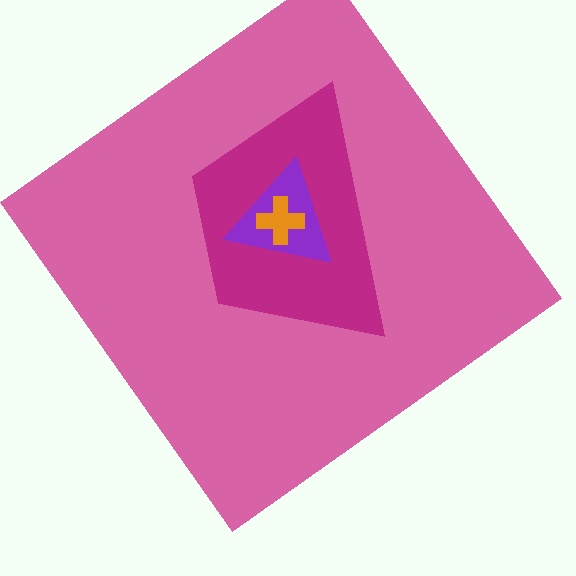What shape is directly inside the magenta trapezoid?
The purple triangle.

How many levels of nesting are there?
4.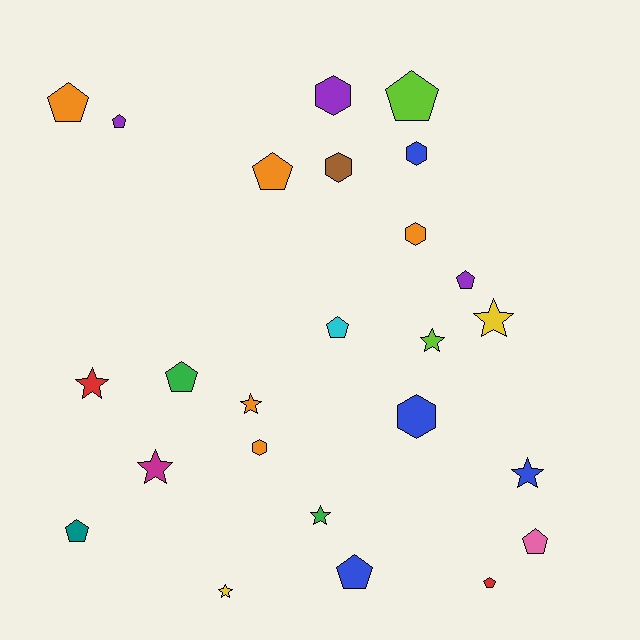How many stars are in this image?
There are 8 stars.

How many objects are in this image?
There are 25 objects.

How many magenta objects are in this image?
There is 1 magenta object.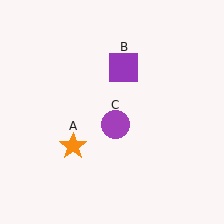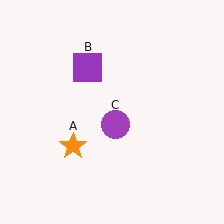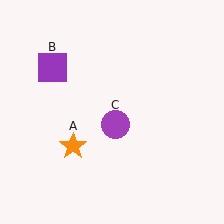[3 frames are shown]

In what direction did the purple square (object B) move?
The purple square (object B) moved left.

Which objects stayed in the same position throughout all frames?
Orange star (object A) and purple circle (object C) remained stationary.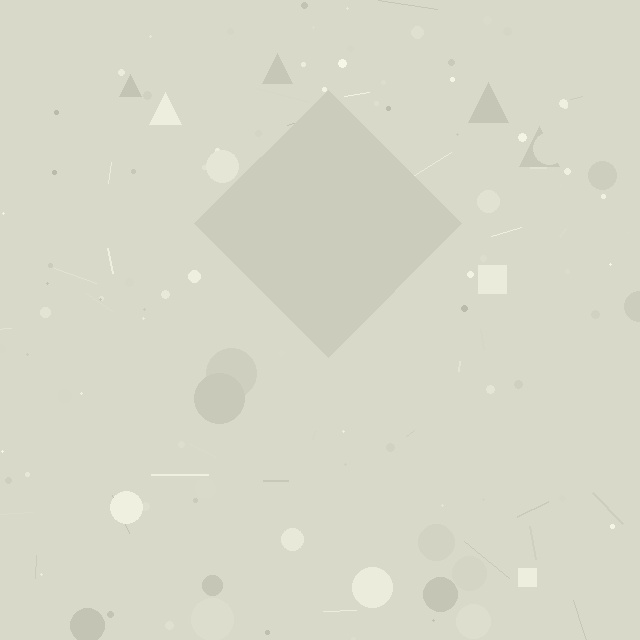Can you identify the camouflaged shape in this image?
The camouflaged shape is a diamond.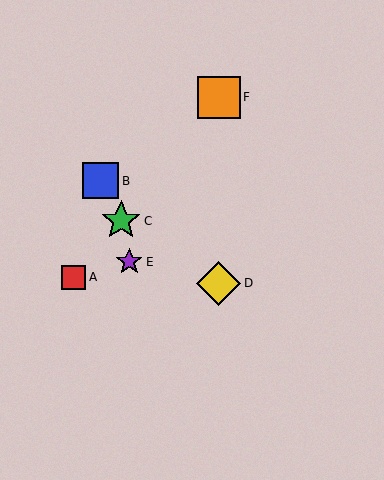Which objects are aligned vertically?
Objects D, F are aligned vertically.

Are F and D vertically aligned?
Yes, both are at x≈219.